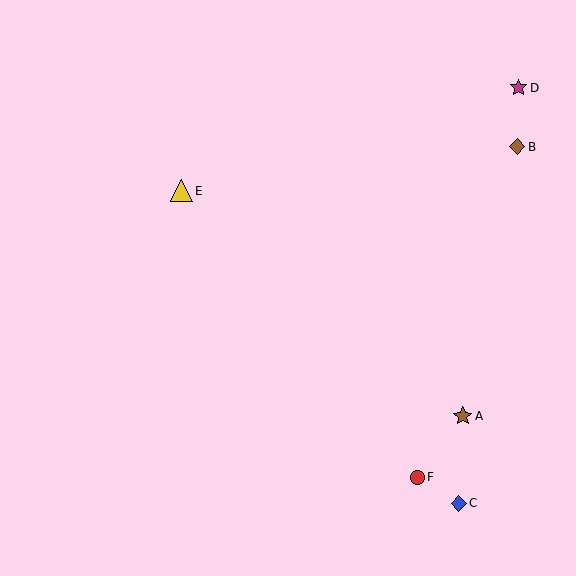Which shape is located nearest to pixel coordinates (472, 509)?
The blue diamond (labeled C) at (459, 503) is nearest to that location.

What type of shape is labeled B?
Shape B is a brown diamond.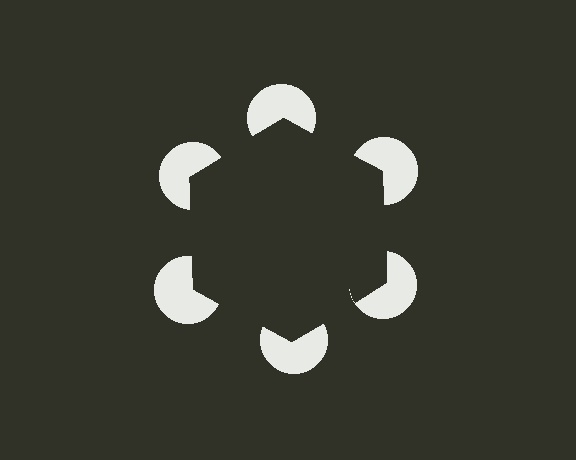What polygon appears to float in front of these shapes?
An illusory hexagon — its edges are inferred from the aligned wedge cuts in the pac-man discs, not physically drawn.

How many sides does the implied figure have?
6 sides.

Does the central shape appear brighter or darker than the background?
It typically appears slightly darker than the background, even though no actual brightness change is drawn.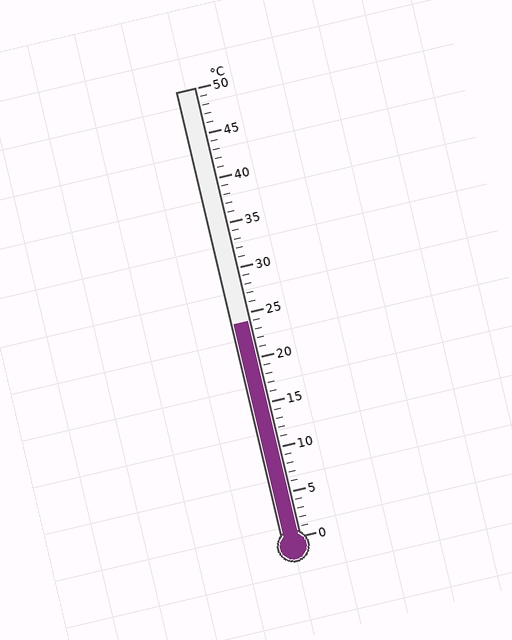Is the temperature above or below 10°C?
The temperature is above 10°C.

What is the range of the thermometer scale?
The thermometer scale ranges from 0°C to 50°C.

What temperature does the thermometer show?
The thermometer shows approximately 24°C.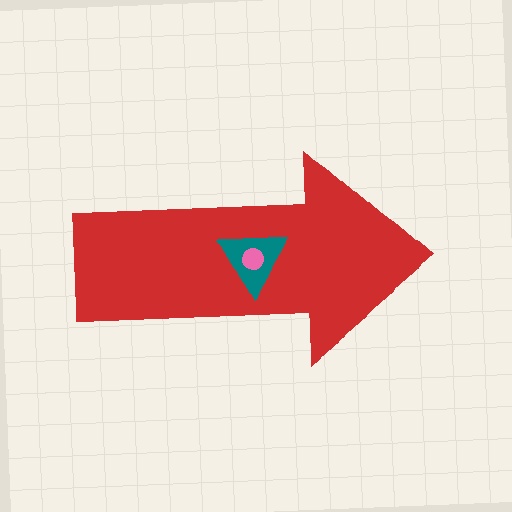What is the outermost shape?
The red arrow.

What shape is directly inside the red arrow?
The teal triangle.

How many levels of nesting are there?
3.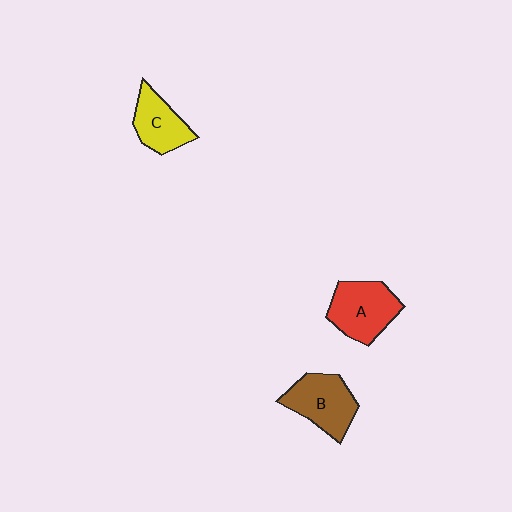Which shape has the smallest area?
Shape C (yellow).